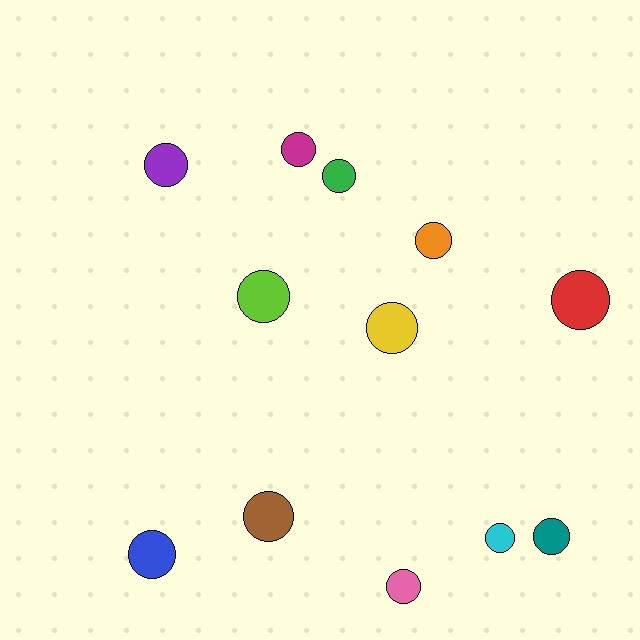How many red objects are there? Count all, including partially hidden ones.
There is 1 red object.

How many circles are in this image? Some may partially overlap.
There are 12 circles.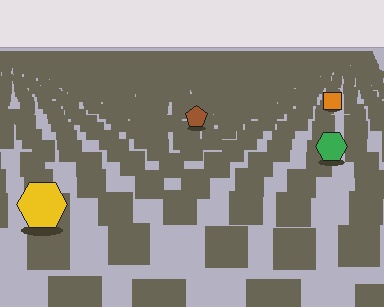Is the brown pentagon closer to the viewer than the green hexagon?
No. The green hexagon is closer — you can tell from the texture gradient: the ground texture is coarser near it.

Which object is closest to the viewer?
The yellow hexagon is closest. The texture marks near it are larger and more spread out.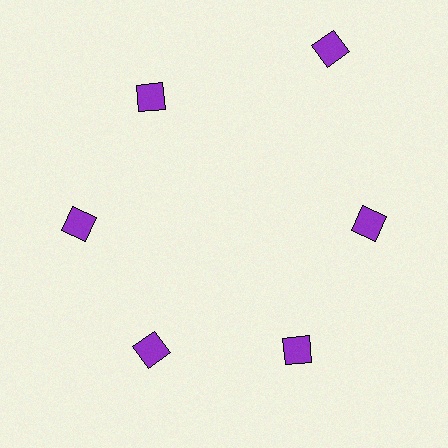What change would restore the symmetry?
The symmetry would be restored by moving it inward, back onto the ring so that all 6 diamonds sit at equal angles and equal distance from the center.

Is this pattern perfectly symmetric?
No. The 6 purple diamonds are arranged in a ring, but one element near the 1 o'clock position is pushed outward from the center, breaking the 6-fold rotational symmetry.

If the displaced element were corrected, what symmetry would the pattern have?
It would have 6-fold rotational symmetry — the pattern would map onto itself every 60 degrees.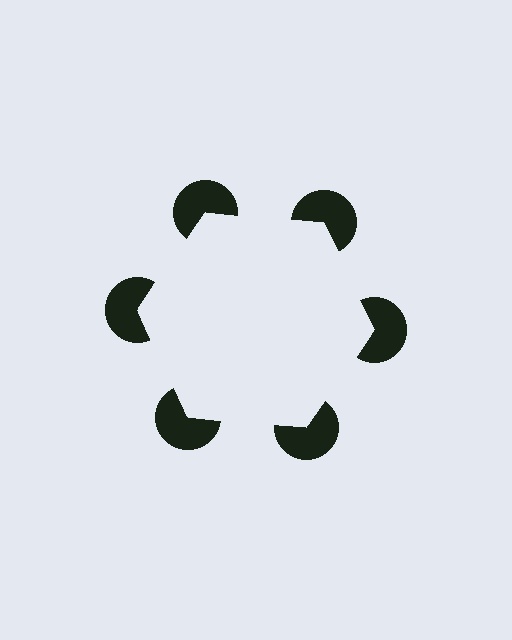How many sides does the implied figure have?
6 sides.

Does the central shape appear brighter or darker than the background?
It typically appears slightly brighter than the background, even though no actual brightness change is drawn.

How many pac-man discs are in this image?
There are 6 — one at each vertex of the illusory hexagon.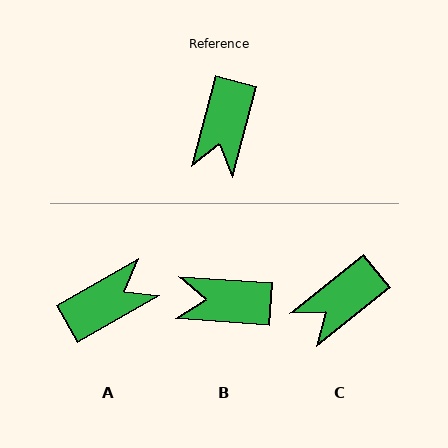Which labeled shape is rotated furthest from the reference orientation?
A, about 135 degrees away.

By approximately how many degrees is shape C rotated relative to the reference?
Approximately 36 degrees clockwise.